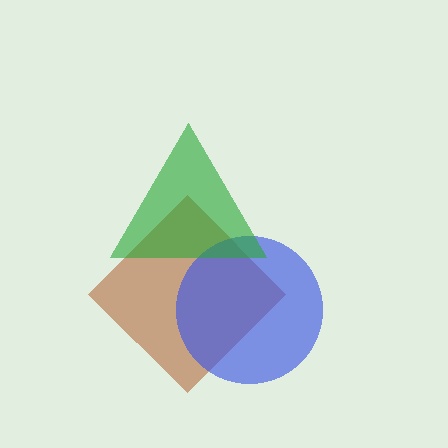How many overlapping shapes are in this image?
There are 3 overlapping shapes in the image.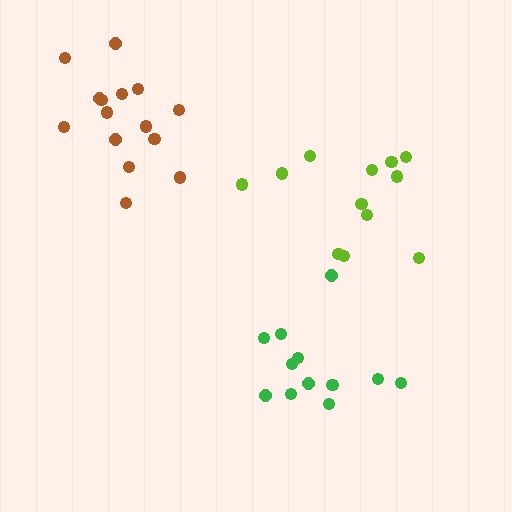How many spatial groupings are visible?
There are 3 spatial groupings.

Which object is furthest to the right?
The lime cluster is rightmost.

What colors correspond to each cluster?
The clusters are colored: lime, brown, green.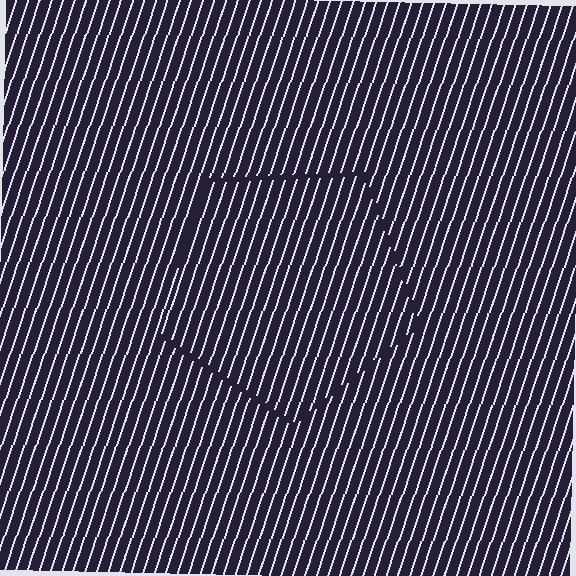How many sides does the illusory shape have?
5 sides — the line-ends trace a pentagon.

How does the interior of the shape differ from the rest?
The interior of the shape contains the same grating, shifted by half a period — the contour is defined by the phase discontinuity where line-ends from the inner and outer gratings abut.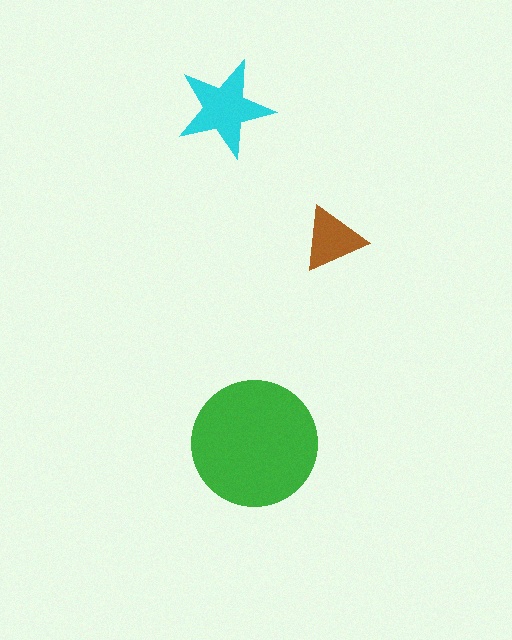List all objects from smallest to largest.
The brown triangle, the cyan star, the green circle.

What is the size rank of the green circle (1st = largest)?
1st.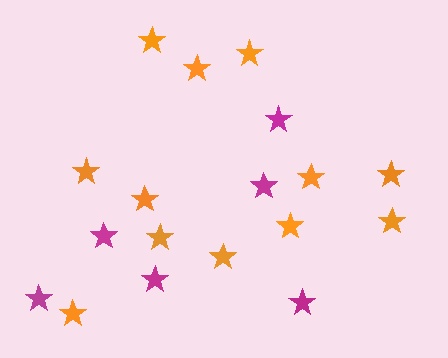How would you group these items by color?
There are 2 groups: one group of orange stars (12) and one group of magenta stars (6).